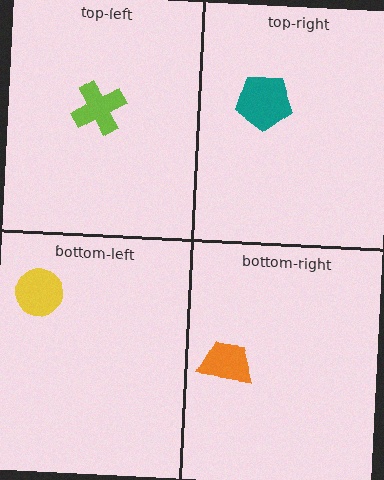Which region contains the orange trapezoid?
The bottom-right region.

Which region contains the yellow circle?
The bottom-left region.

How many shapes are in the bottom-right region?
1.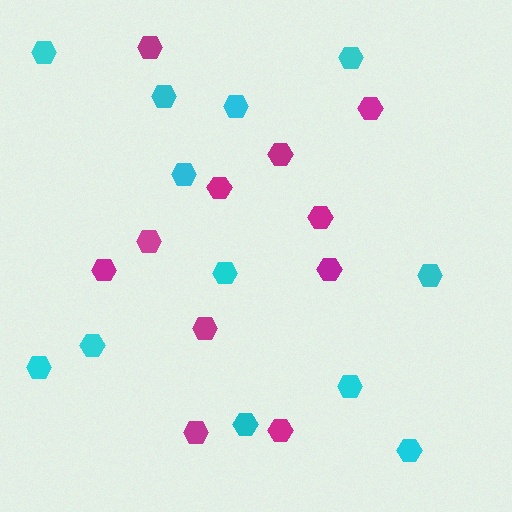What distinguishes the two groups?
There are 2 groups: one group of magenta hexagons (11) and one group of cyan hexagons (12).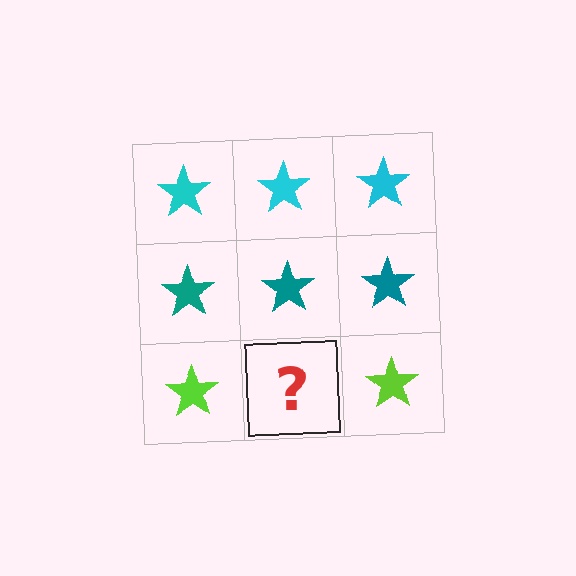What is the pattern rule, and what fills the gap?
The rule is that each row has a consistent color. The gap should be filled with a lime star.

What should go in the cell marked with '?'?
The missing cell should contain a lime star.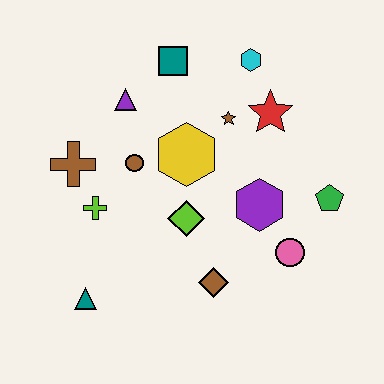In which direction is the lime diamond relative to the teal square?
The lime diamond is below the teal square.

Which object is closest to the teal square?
The purple triangle is closest to the teal square.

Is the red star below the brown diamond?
No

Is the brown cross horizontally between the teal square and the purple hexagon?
No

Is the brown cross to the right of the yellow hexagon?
No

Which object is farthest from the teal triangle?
The cyan hexagon is farthest from the teal triangle.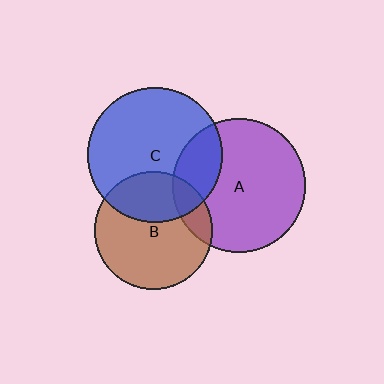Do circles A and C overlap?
Yes.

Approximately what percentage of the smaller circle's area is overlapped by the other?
Approximately 20%.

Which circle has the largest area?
Circle C (blue).